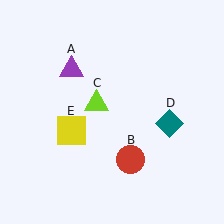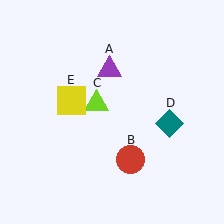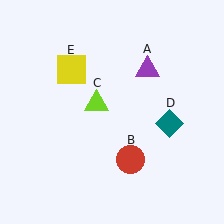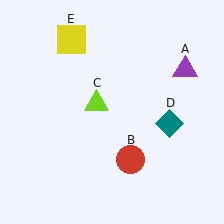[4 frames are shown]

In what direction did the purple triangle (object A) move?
The purple triangle (object A) moved right.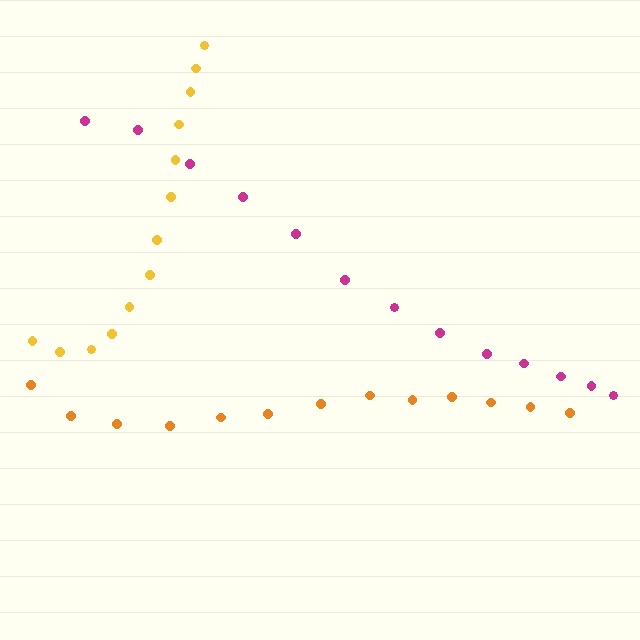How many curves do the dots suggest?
There are 3 distinct paths.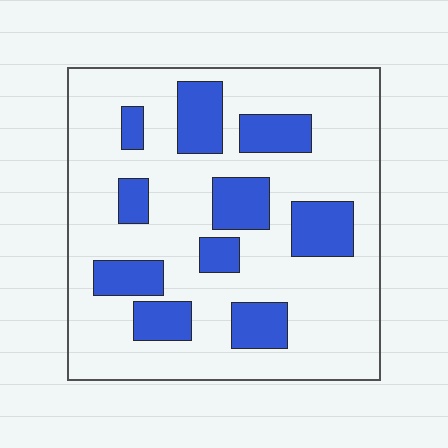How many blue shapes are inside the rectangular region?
10.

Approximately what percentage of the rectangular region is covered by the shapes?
Approximately 25%.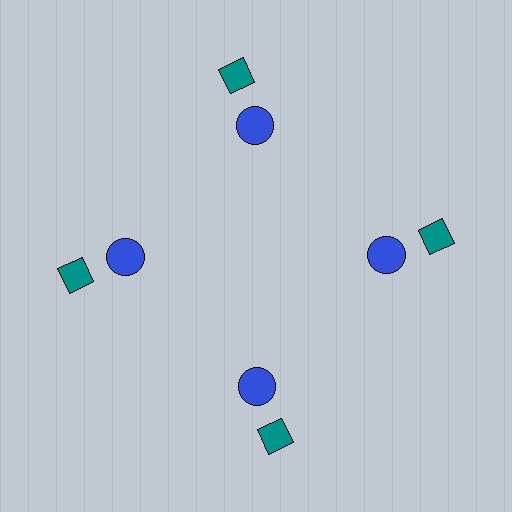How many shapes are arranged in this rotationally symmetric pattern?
There are 8 shapes, arranged in 4 groups of 2.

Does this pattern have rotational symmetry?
Yes, this pattern has 4-fold rotational symmetry. It looks the same after rotating 90 degrees around the center.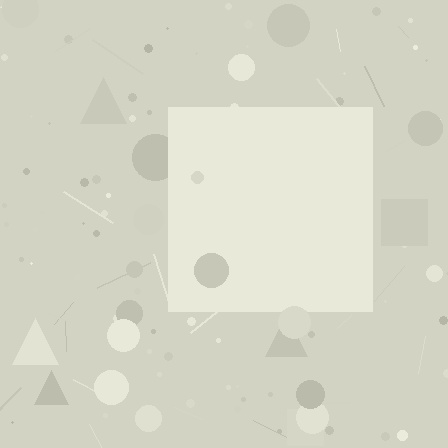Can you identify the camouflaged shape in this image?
The camouflaged shape is a square.